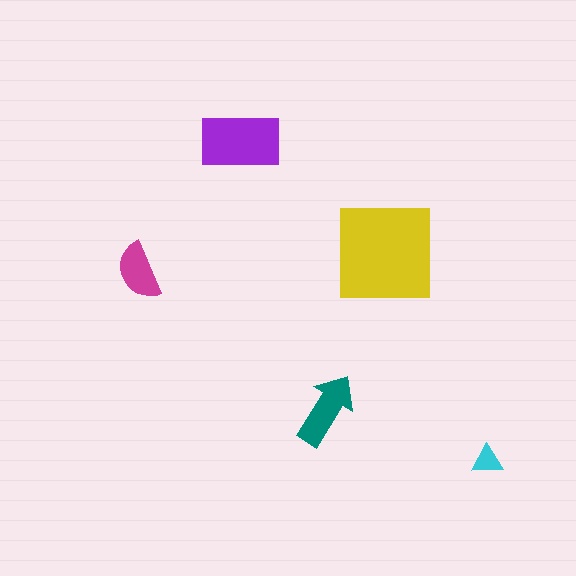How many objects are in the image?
There are 5 objects in the image.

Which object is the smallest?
The cyan triangle.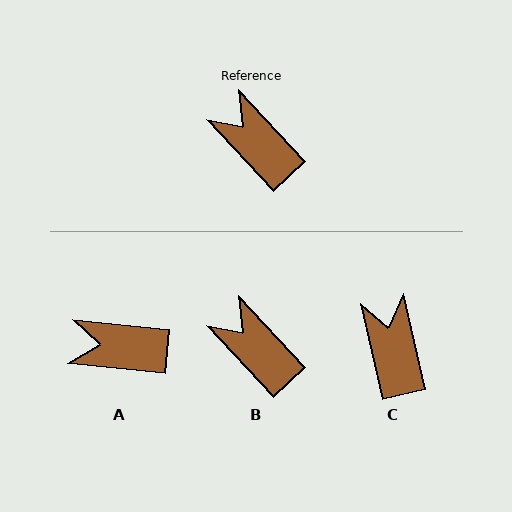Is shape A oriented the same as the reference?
No, it is off by about 41 degrees.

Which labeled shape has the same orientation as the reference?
B.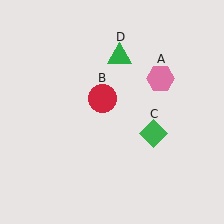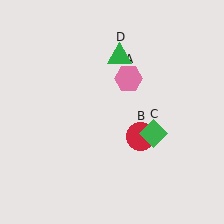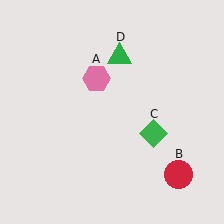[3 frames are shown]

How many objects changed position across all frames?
2 objects changed position: pink hexagon (object A), red circle (object B).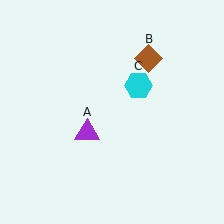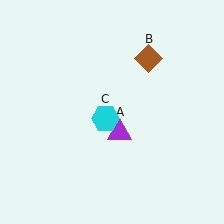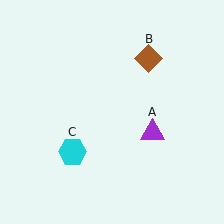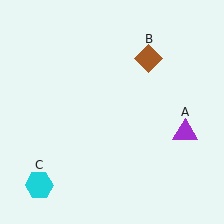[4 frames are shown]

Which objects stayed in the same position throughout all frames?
Brown diamond (object B) remained stationary.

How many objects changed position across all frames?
2 objects changed position: purple triangle (object A), cyan hexagon (object C).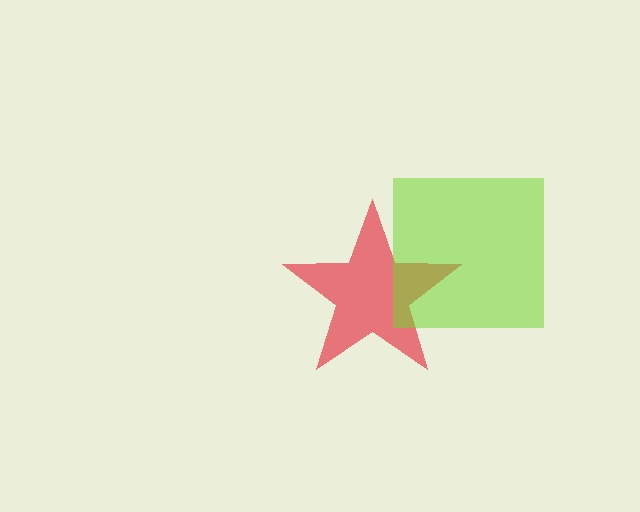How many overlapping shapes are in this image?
There are 2 overlapping shapes in the image.